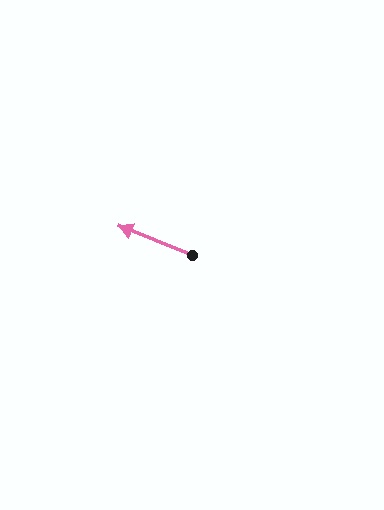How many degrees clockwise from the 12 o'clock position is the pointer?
Approximately 292 degrees.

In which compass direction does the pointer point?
West.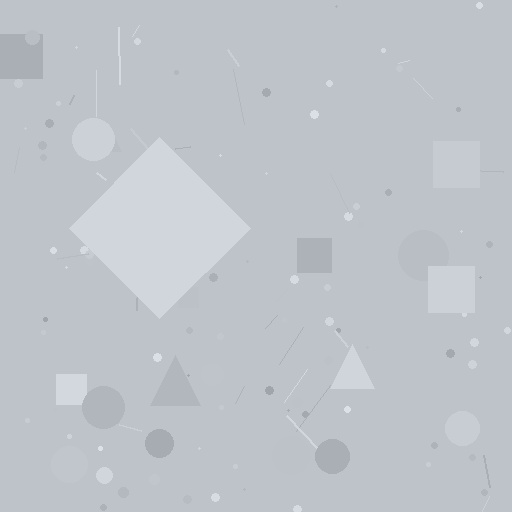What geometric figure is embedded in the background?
A diamond is embedded in the background.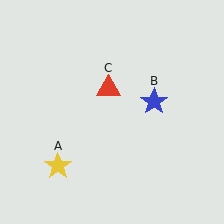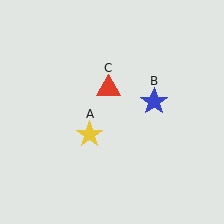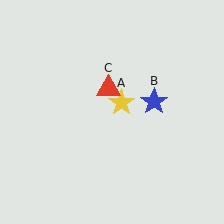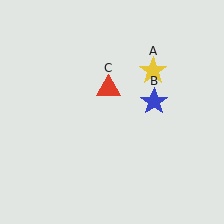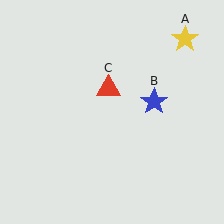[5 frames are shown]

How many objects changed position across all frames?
1 object changed position: yellow star (object A).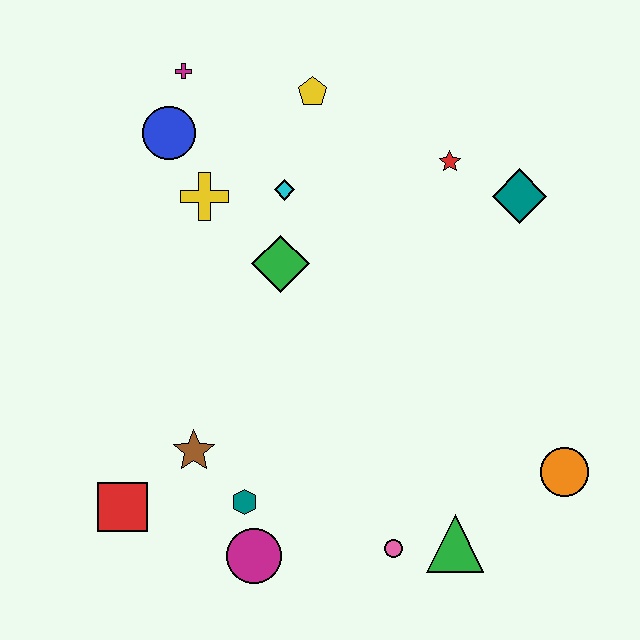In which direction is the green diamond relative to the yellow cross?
The green diamond is to the right of the yellow cross.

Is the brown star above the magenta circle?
Yes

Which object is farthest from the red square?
The teal diamond is farthest from the red square.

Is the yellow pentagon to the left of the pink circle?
Yes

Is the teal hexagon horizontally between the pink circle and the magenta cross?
Yes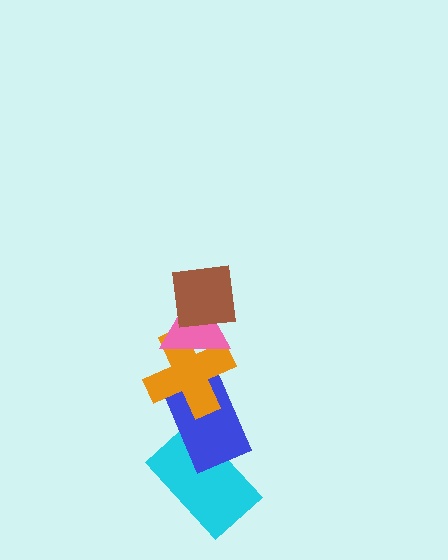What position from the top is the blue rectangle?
The blue rectangle is 4th from the top.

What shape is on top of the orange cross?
The pink triangle is on top of the orange cross.